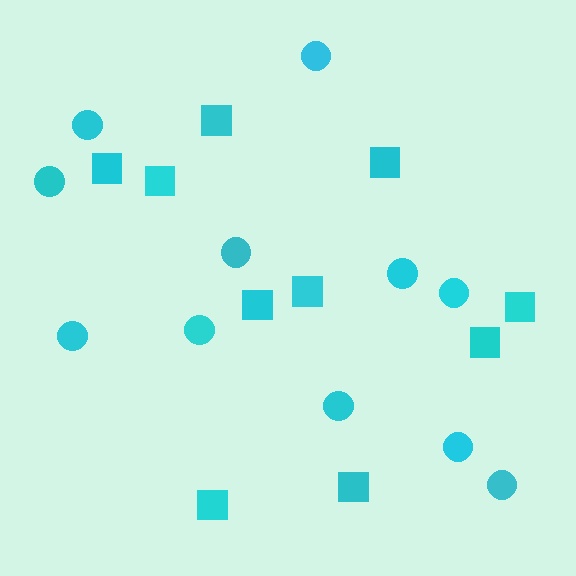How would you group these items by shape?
There are 2 groups: one group of squares (10) and one group of circles (11).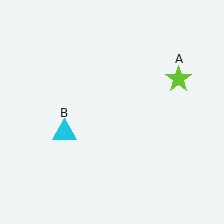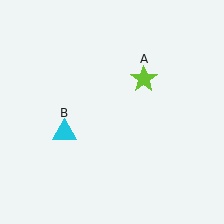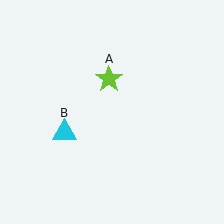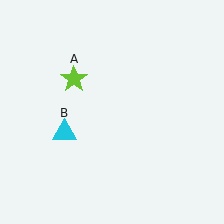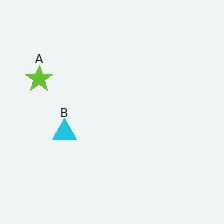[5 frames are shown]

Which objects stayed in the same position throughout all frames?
Cyan triangle (object B) remained stationary.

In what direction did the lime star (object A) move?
The lime star (object A) moved left.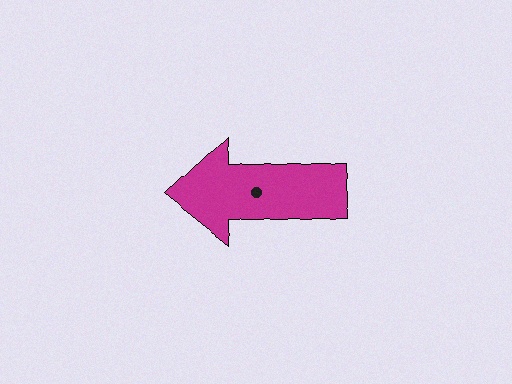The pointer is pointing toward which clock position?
Roughly 9 o'clock.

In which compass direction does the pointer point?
West.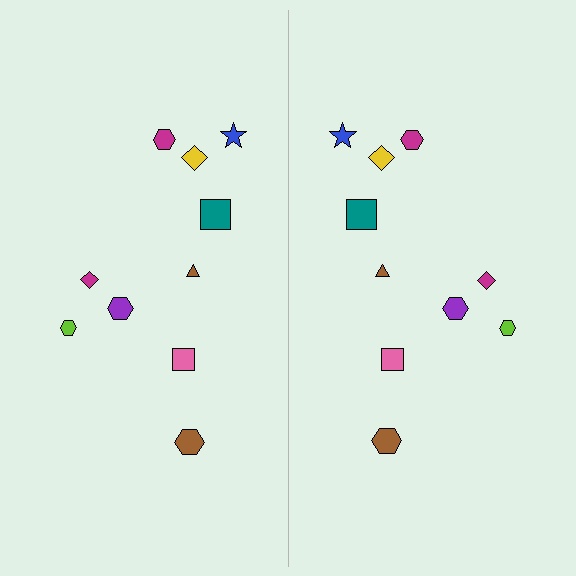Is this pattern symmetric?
Yes, this pattern has bilateral (reflection) symmetry.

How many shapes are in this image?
There are 20 shapes in this image.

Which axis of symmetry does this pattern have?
The pattern has a vertical axis of symmetry running through the center of the image.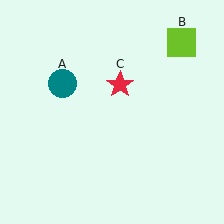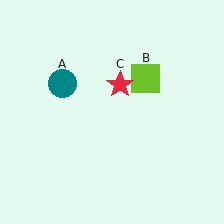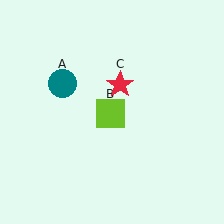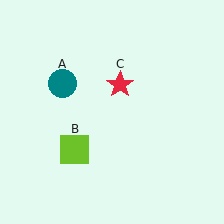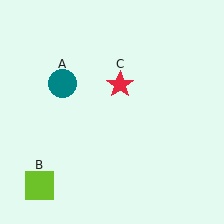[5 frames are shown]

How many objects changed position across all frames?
1 object changed position: lime square (object B).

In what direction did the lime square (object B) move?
The lime square (object B) moved down and to the left.